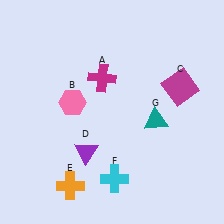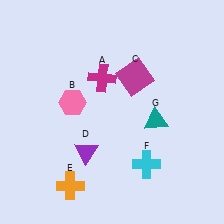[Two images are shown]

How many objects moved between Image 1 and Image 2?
2 objects moved between the two images.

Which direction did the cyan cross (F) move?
The cyan cross (F) moved right.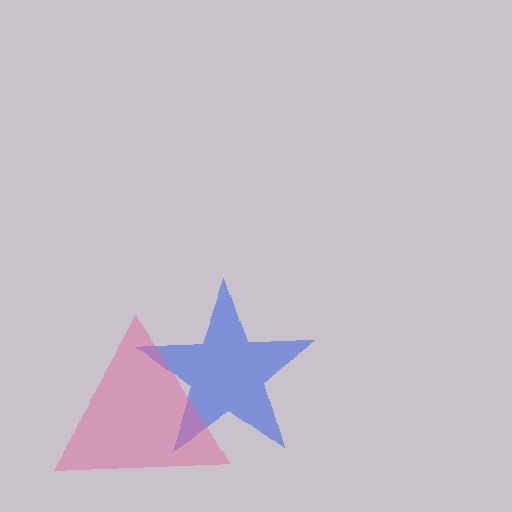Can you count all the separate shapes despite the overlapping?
Yes, there are 2 separate shapes.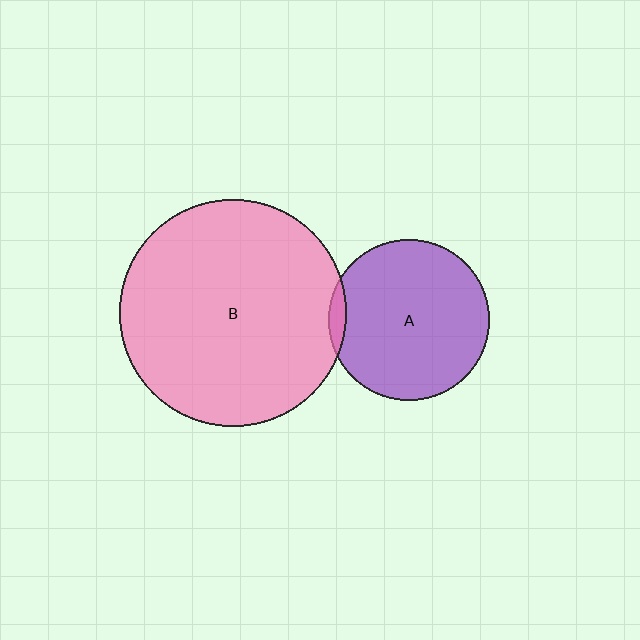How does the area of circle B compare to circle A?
Approximately 2.0 times.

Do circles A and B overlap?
Yes.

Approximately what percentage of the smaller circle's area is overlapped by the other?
Approximately 5%.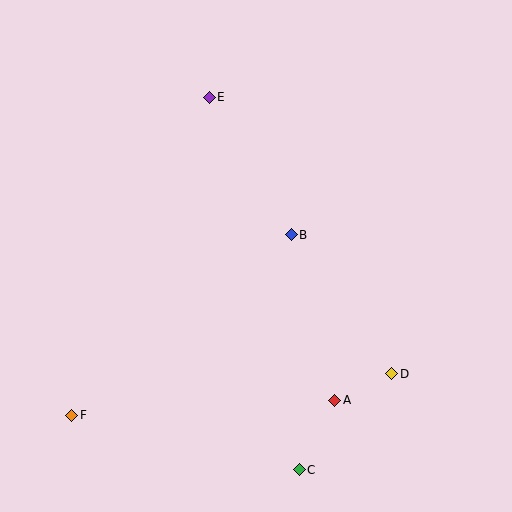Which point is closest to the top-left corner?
Point E is closest to the top-left corner.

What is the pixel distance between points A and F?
The distance between A and F is 264 pixels.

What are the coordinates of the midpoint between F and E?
The midpoint between F and E is at (140, 256).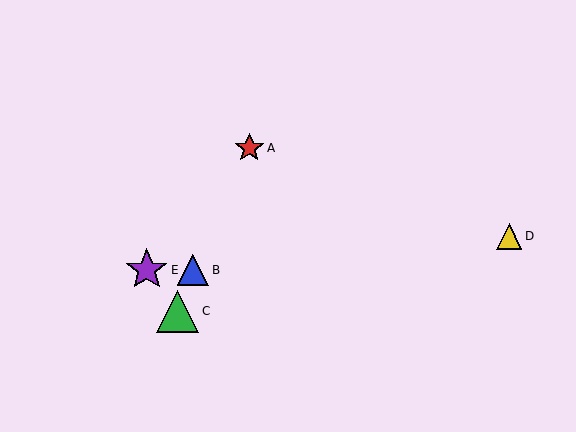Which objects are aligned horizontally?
Objects B, E are aligned horizontally.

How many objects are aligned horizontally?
2 objects (B, E) are aligned horizontally.